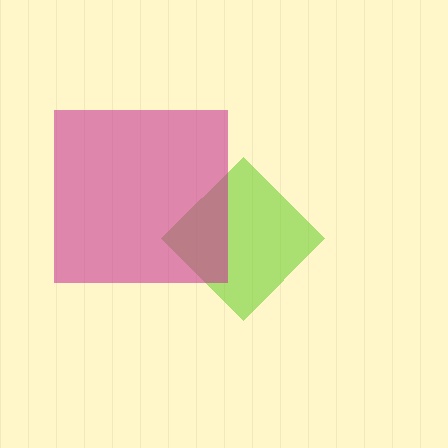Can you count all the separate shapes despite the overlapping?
Yes, there are 2 separate shapes.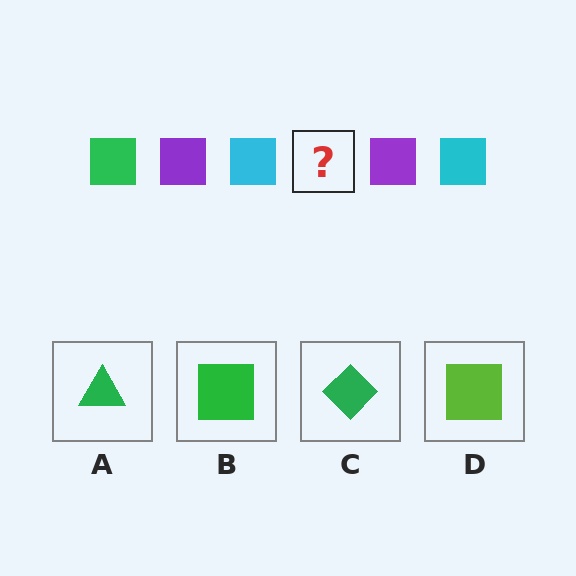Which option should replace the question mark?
Option B.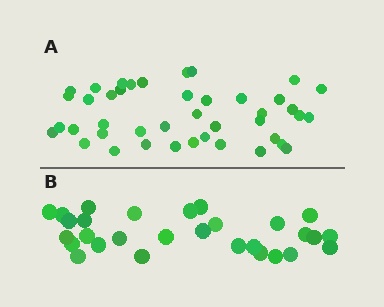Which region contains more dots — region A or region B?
Region A (the top region) has more dots.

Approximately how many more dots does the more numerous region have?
Region A has approximately 15 more dots than region B.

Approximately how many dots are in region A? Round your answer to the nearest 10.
About 40 dots. (The exact count is 42, which rounds to 40.)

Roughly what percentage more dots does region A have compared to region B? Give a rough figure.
About 45% more.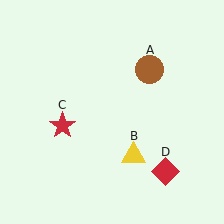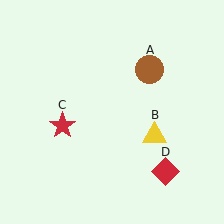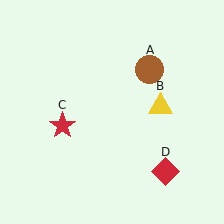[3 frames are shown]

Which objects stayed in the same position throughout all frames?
Brown circle (object A) and red star (object C) and red diamond (object D) remained stationary.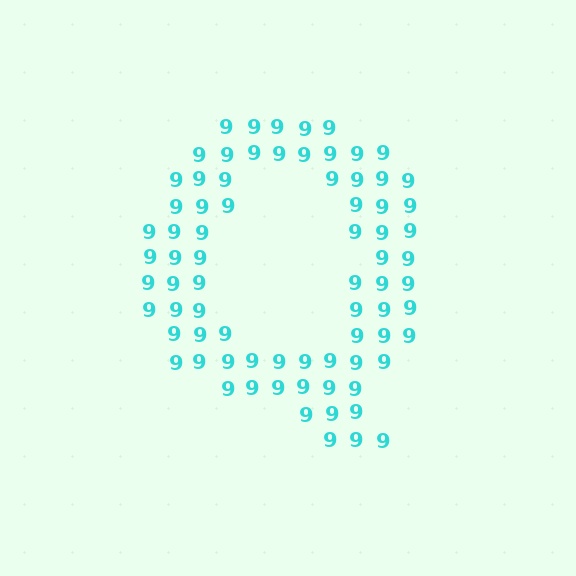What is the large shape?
The large shape is the letter Q.